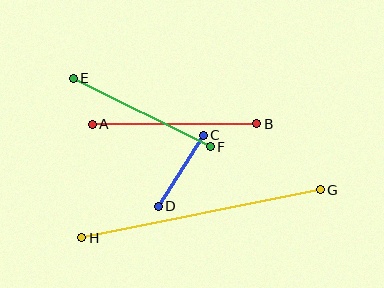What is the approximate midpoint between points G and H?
The midpoint is at approximately (201, 214) pixels.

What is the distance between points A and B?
The distance is approximately 165 pixels.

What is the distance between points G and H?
The distance is approximately 243 pixels.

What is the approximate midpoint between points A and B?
The midpoint is at approximately (175, 124) pixels.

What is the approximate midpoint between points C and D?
The midpoint is at approximately (181, 171) pixels.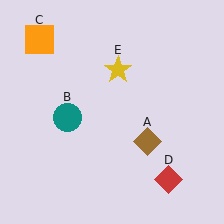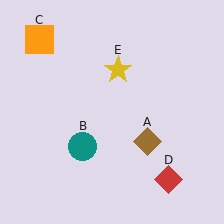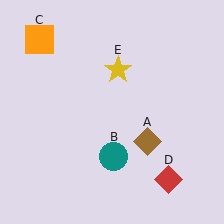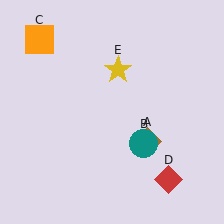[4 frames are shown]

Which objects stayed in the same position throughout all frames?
Brown diamond (object A) and orange square (object C) and red diamond (object D) and yellow star (object E) remained stationary.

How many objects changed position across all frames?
1 object changed position: teal circle (object B).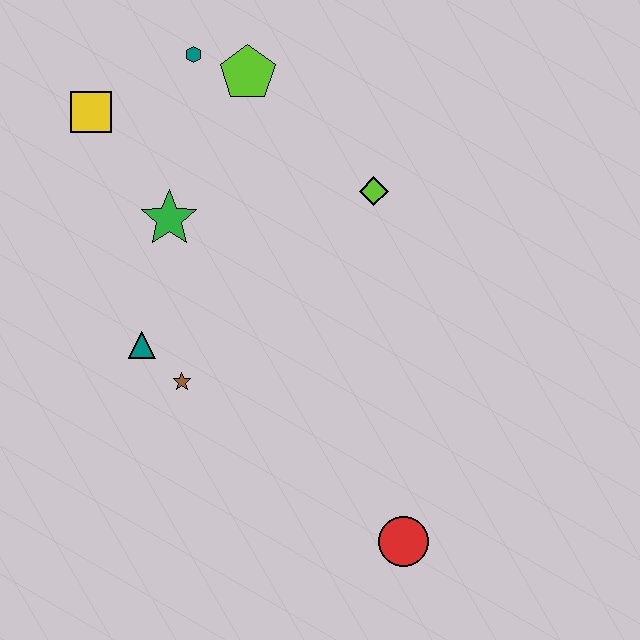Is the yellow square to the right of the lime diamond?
No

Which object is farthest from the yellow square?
The red circle is farthest from the yellow square.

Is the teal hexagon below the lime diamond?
No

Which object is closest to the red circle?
The brown star is closest to the red circle.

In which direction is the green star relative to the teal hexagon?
The green star is below the teal hexagon.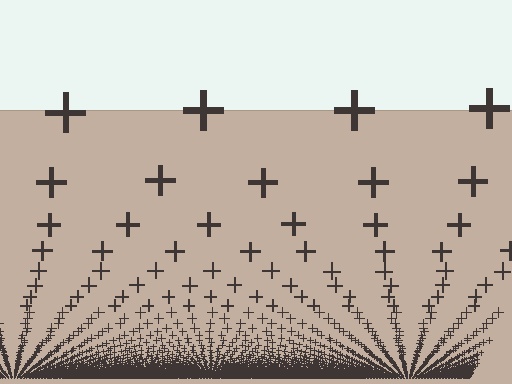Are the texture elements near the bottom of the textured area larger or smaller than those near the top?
Smaller. The gradient is inverted — elements near the bottom are smaller and denser.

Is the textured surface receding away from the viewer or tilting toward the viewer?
The surface appears to tilt toward the viewer. Texture elements get larger and sparser toward the top.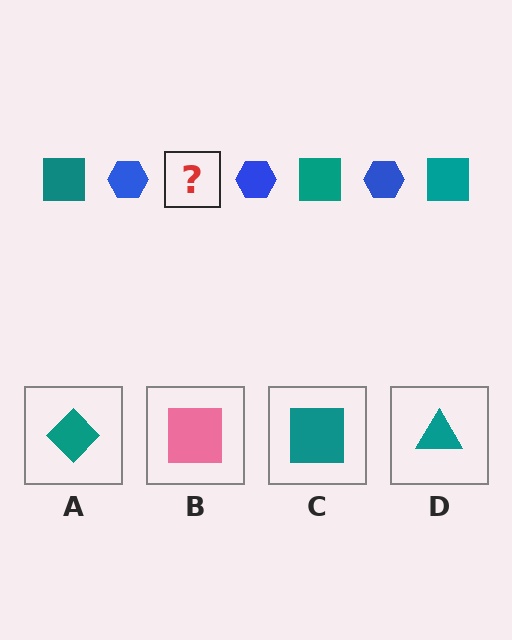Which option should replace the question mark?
Option C.